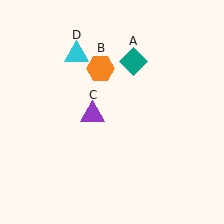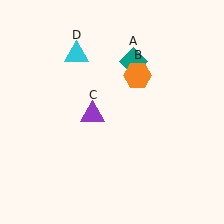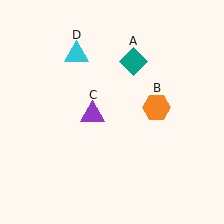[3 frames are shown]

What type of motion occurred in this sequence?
The orange hexagon (object B) rotated clockwise around the center of the scene.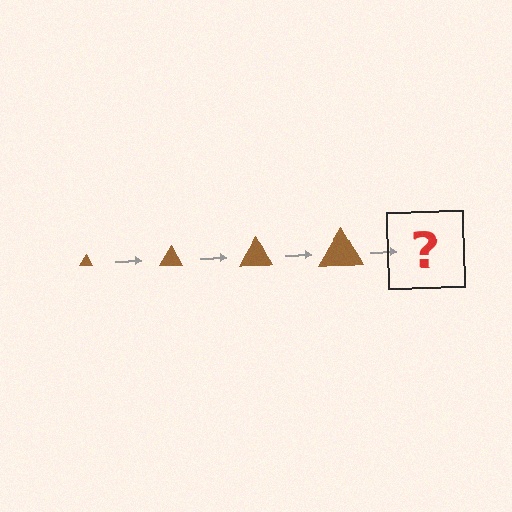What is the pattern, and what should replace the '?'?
The pattern is that the triangle gets progressively larger each step. The '?' should be a brown triangle, larger than the previous one.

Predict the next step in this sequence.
The next step is a brown triangle, larger than the previous one.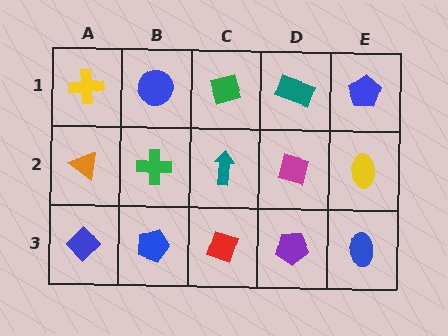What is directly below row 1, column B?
A green cross.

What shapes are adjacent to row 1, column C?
A teal arrow (row 2, column C), a blue circle (row 1, column B), a teal rectangle (row 1, column D).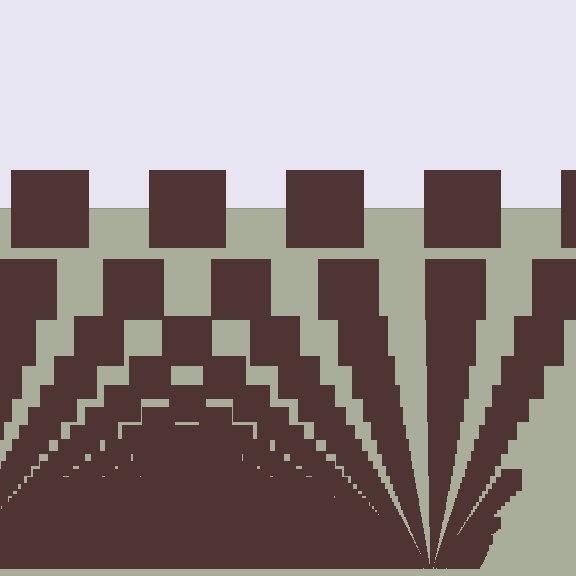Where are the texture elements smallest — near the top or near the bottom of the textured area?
Near the bottom.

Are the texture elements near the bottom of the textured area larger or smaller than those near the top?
Smaller. The gradient is inverted — elements near the bottom are smaller and denser.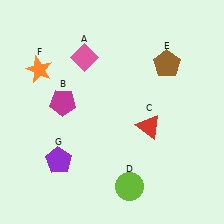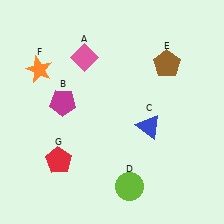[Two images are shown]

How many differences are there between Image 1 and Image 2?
There are 2 differences between the two images.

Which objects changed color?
C changed from red to blue. G changed from purple to red.